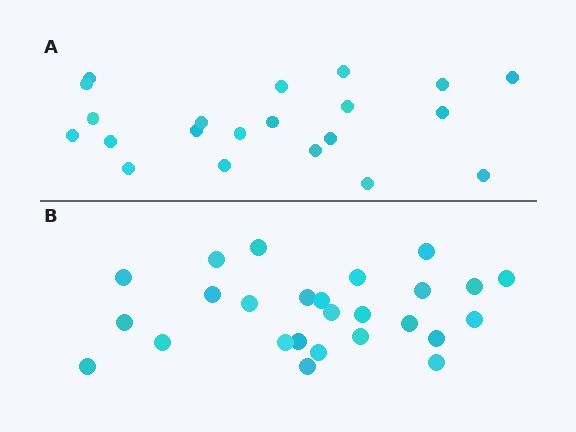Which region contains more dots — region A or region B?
Region B (the bottom region) has more dots.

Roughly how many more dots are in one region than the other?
Region B has about 5 more dots than region A.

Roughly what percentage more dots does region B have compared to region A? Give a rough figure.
About 25% more.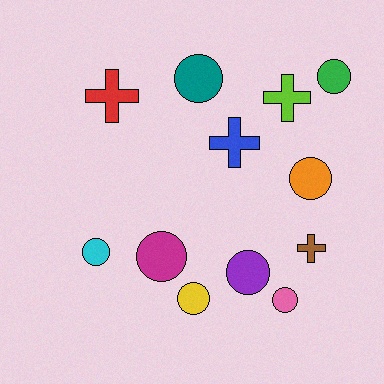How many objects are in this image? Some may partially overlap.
There are 12 objects.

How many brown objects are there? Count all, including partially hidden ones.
There is 1 brown object.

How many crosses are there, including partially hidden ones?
There are 4 crosses.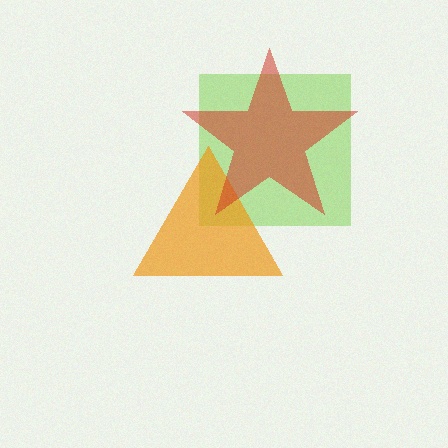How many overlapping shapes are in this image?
There are 3 overlapping shapes in the image.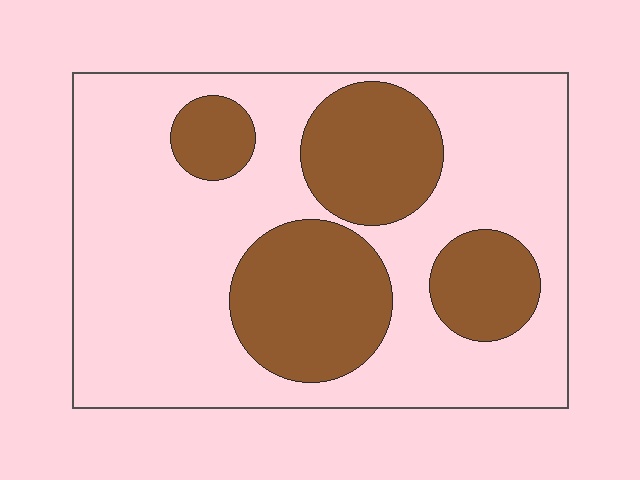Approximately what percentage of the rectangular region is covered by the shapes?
Approximately 30%.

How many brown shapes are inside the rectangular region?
4.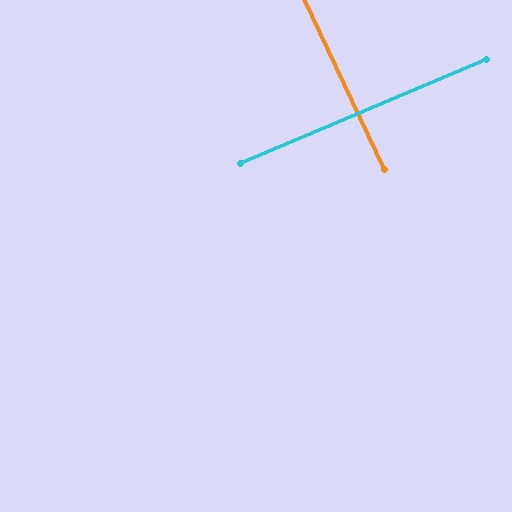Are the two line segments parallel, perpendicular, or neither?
Perpendicular — they meet at approximately 88°.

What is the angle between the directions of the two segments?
Approximately 88 degrees.